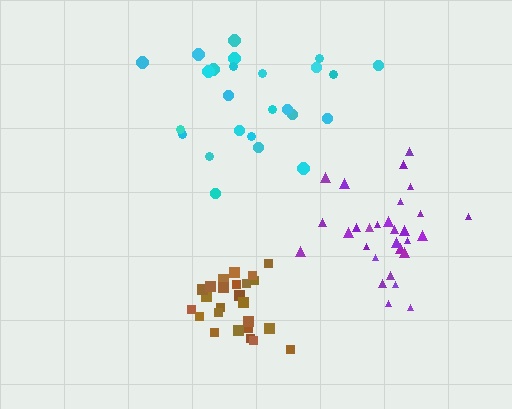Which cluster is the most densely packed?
Brown.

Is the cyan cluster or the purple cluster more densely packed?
Purple.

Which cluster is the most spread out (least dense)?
Cyan.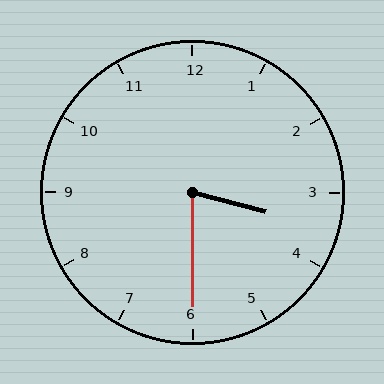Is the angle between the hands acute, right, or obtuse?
It is acute.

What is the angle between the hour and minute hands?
Approximately 75 degrees.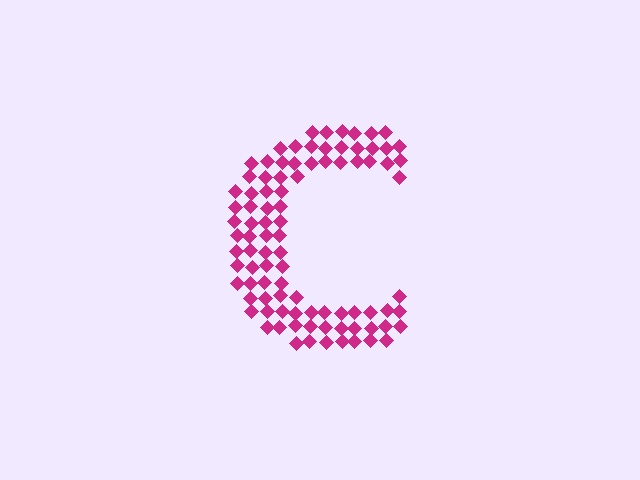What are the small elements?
The small elements are diamonds.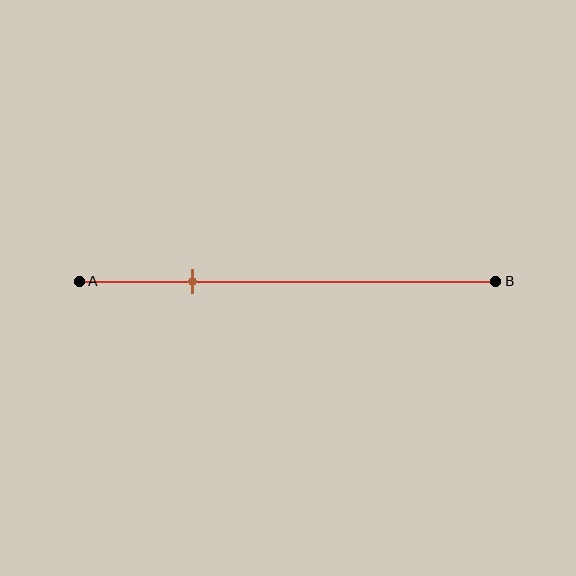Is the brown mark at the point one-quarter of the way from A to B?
Yes, the mark is approximately at the one-quarter point.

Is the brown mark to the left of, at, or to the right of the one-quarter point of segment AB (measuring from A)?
The brown mark is approximately at the one-quarter point of segment AB.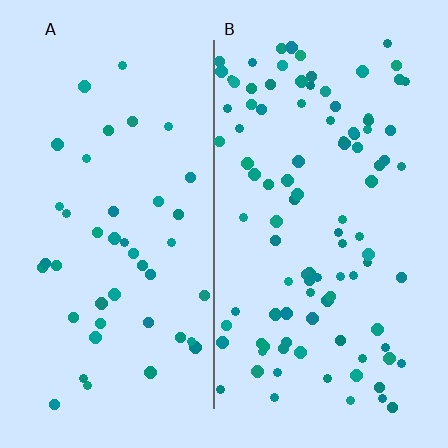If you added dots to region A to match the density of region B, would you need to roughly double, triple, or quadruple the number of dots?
Approximately double.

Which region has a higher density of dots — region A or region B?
B (the right).